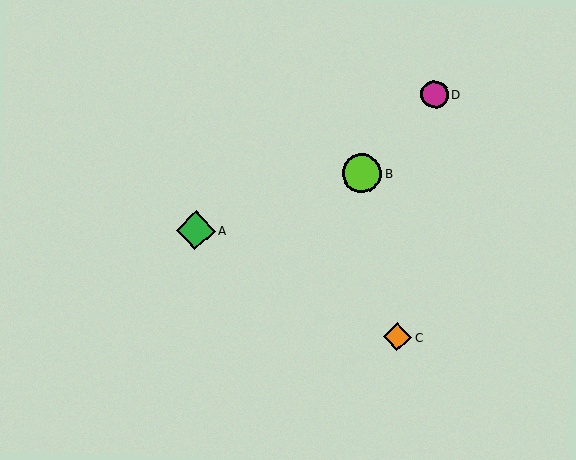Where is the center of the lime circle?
The center of the lime circle is at (362, 173).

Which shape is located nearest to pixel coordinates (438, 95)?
The magenta circle (labeled D) at (435, 95) is nearest to that location.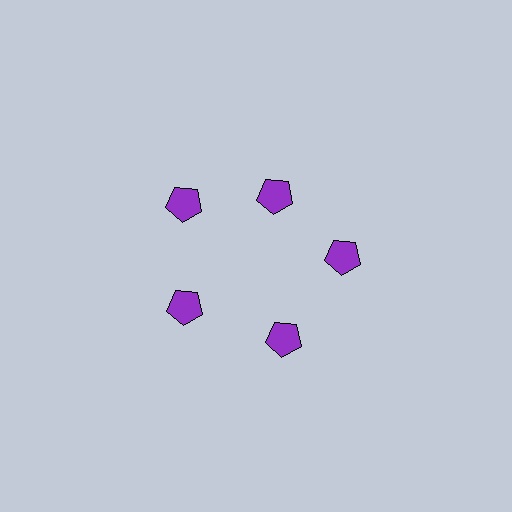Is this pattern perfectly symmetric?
No. The 5 purple pentagons are arranged in a ring, but one element near the 1 o'clock position is pulled inward toward the center, breaking the 5-fold rotational symmetry.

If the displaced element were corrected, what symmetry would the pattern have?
It would have 5-fold rotational symmetry — the pattern would map onto itself every 72 degrees.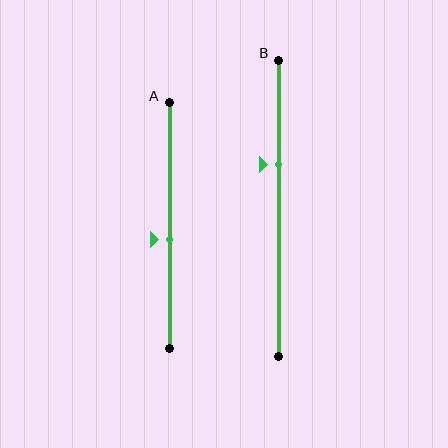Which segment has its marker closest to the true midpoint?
Segment A has its marker closest to the true midpoint.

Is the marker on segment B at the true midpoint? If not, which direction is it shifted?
No, the marker on segment B is shifted upward by about 15% of the segment length.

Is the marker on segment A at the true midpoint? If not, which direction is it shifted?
No, the marker on segment A is shifted downward by about 5% of the segment length.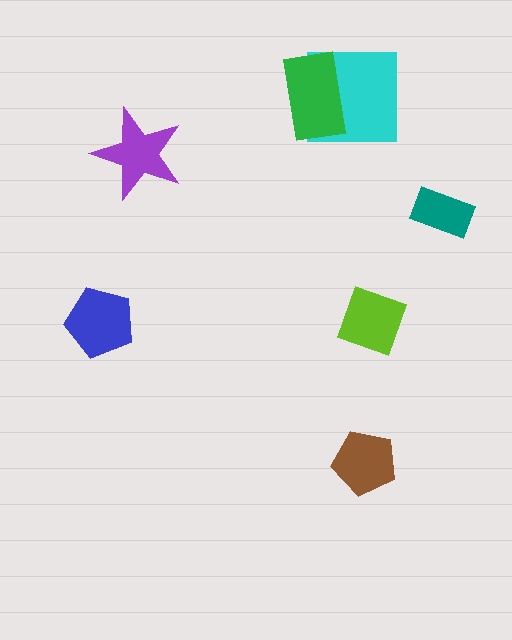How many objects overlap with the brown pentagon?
0 objects overlap with the brown pentagon.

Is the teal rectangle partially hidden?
No, no other shape covers it.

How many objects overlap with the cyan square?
1 object overlaps with the cyan square.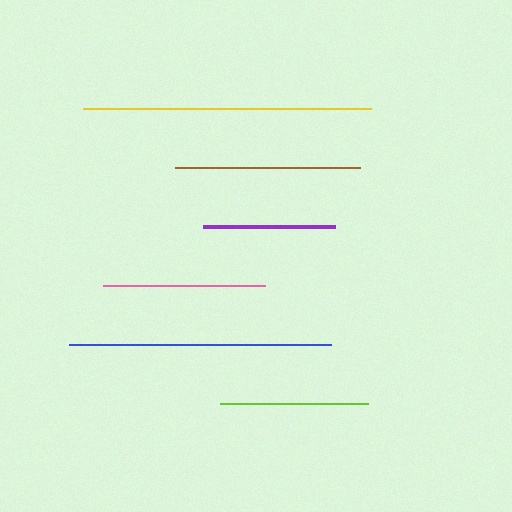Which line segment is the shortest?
The purple line is the shortest at approximately 132 pixels.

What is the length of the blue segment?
The blue segment is approximately 261 pixels long.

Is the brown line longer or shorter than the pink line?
The brown line is longer than the pink line.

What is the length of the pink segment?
The pink segment is approximately 162 pixels long.